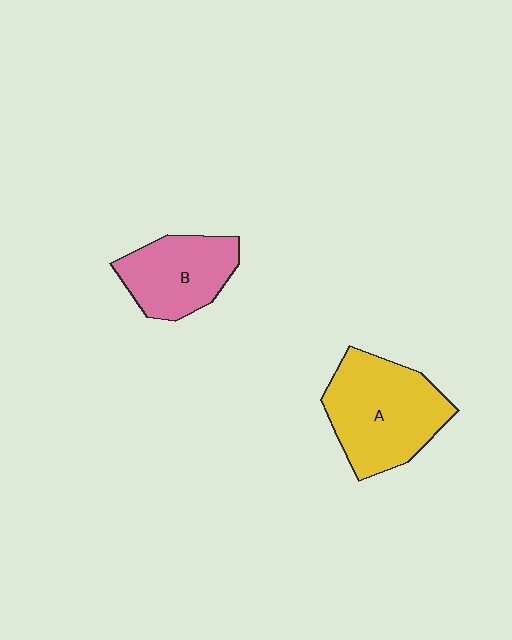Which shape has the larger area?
Shape A (yellow).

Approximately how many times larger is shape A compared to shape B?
Approximately 1.4 times.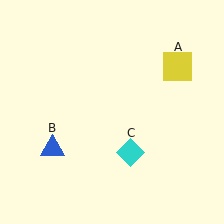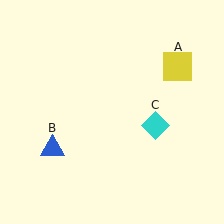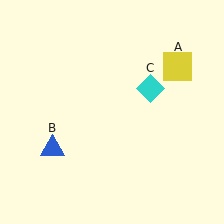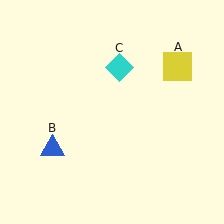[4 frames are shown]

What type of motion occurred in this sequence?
The cyan diamond (object C) rotated counterclockwise around the center of the scene.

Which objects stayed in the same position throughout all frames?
Yellow square (object A) and blue triangle (object B) remained stationary.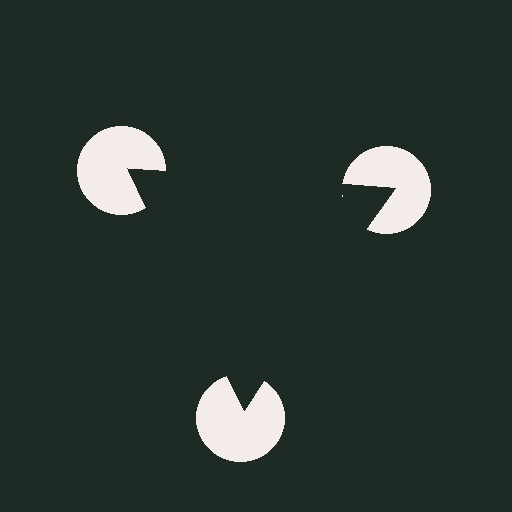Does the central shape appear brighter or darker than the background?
It typically appears slightly darker than the background, even though no actual brightness change is drawn.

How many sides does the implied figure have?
3 sides.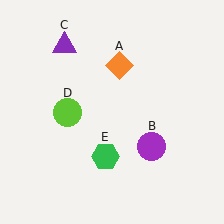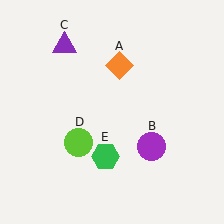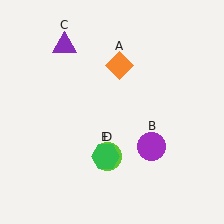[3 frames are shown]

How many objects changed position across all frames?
1 object changed position: lime circle (object D).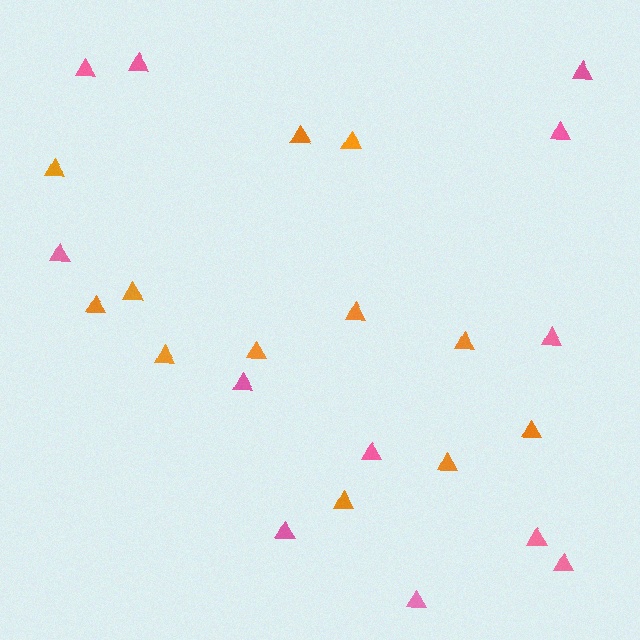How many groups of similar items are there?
There are 2 groups: one group of pink triangles (12) and one group of orange triangles (12).